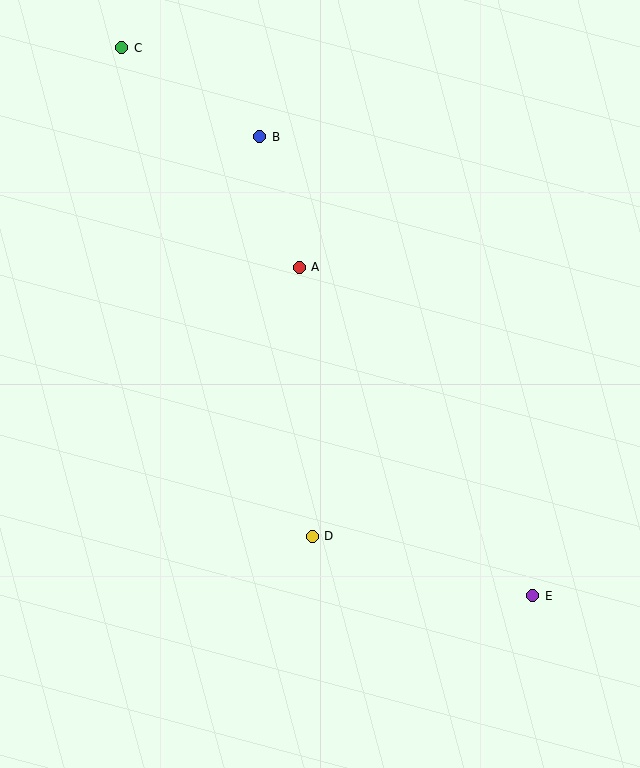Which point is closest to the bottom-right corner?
Point E is closest to the bottom-right corner.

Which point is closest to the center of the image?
Point A at (299, 267) is closest to the center.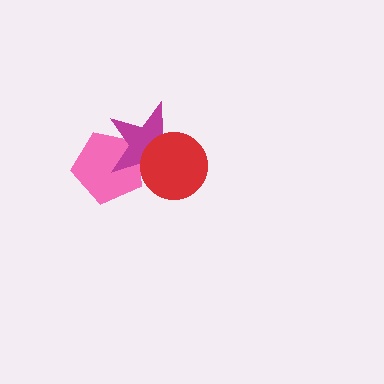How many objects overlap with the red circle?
1 object overlaps with the red circle.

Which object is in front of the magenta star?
The red circle is in front of the magenta star.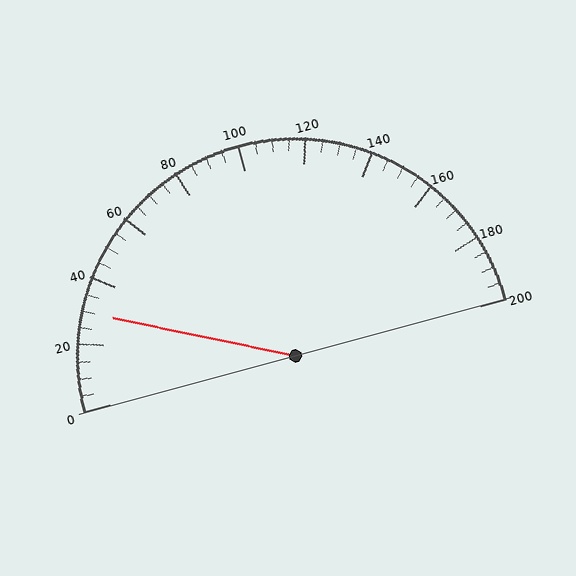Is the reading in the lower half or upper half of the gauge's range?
The reading is in the lower half of the range (0 to 200).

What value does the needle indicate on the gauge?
The needle indicates approximately 30.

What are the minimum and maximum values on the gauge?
The gauge ranges from 0 to 200.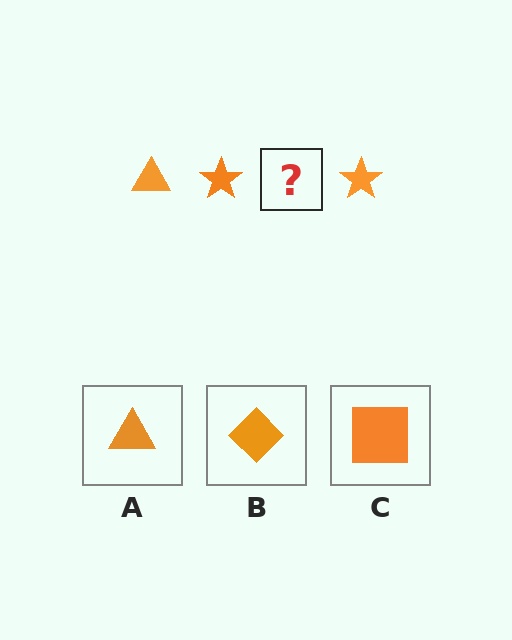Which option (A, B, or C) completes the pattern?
A.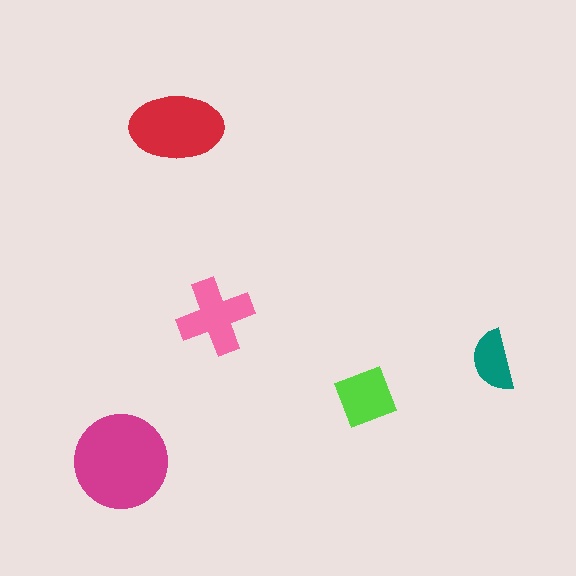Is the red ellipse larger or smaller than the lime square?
Larger.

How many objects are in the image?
There are 5 objects in the image.